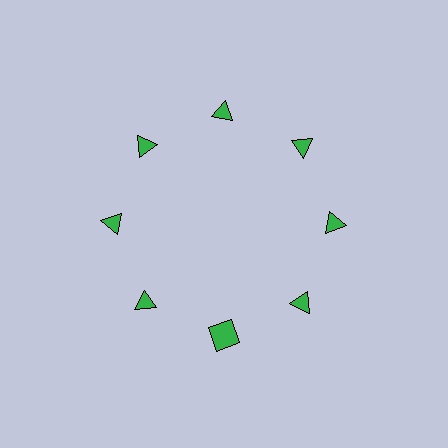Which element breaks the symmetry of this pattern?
The green square at roughly the 6 o'clock position breaks the symmetry. All other shapes are green triangles.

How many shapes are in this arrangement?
There are 8 shapes arranged in a ring pattern.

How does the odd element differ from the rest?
It has a different shape: square instead of triangle.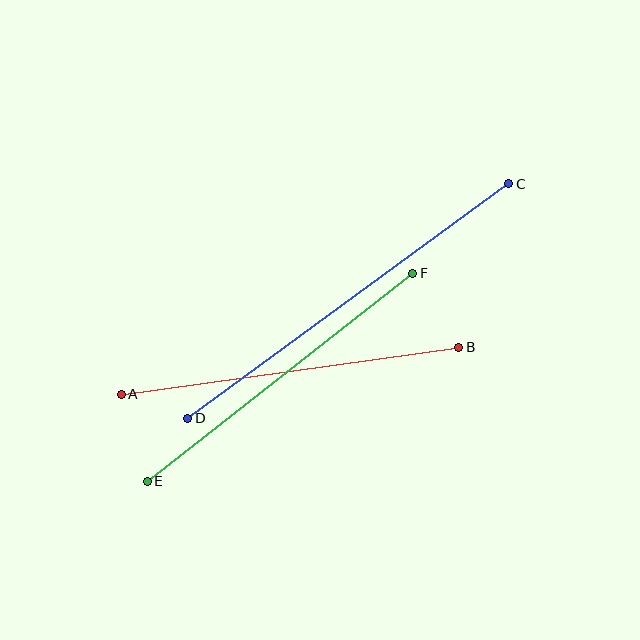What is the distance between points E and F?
The distance is approximately 337 pixels.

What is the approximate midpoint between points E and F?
The midpoint is at approximately (280, 377) pixels.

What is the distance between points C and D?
The distance is approximately 398 pixels.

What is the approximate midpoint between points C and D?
The midpoint is at approximately (348, 301) pixels.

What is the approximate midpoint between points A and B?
The midpoint is at approximately (290, 371) pixels.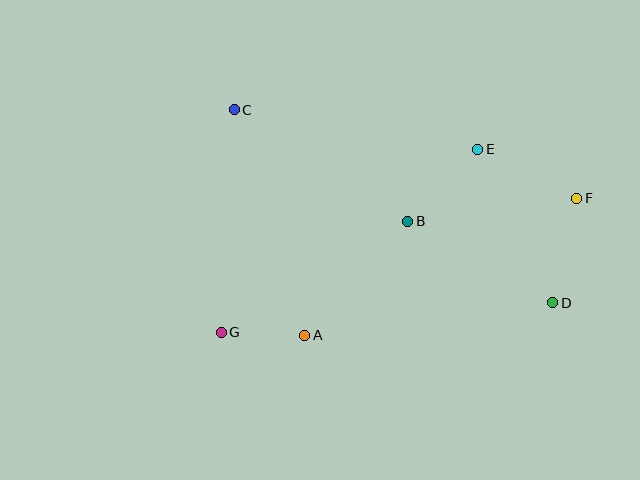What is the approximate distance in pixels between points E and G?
The distance between E and G is approximately 315 pixels.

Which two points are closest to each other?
Points A and G are closest to each other.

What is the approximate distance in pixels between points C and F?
The distance between C and F is approximately 354 pixels.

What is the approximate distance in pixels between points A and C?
The distance between A and C is approximately 236 pixels.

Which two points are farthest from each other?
Points F and G are farthest from each other.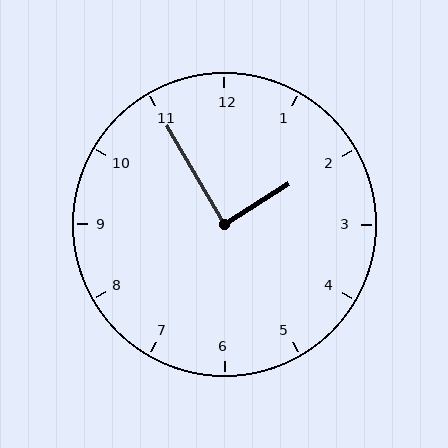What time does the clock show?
1:55.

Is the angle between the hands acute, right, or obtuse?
It is right.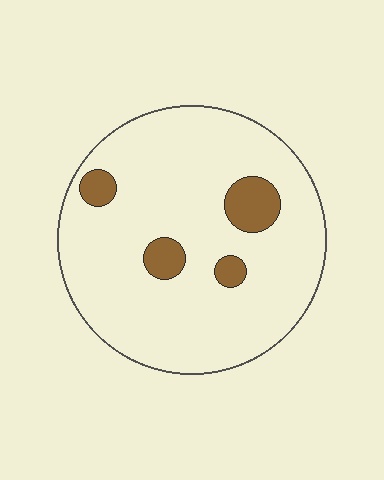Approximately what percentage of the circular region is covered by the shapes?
Approximately 10%.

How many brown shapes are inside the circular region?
4.